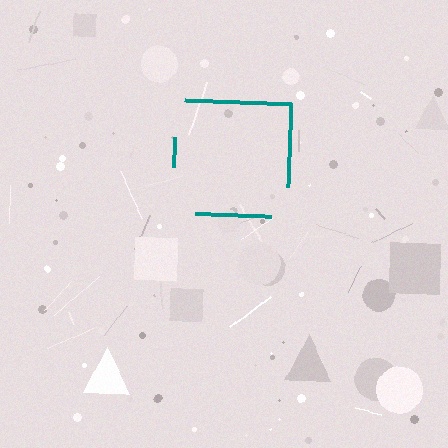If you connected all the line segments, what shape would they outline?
They would outline a square.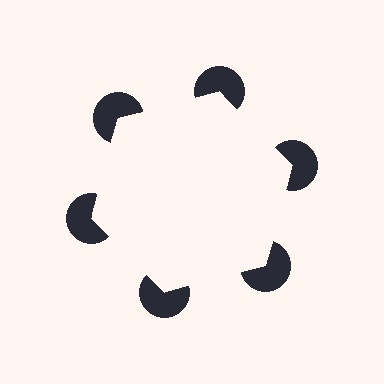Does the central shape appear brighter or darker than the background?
It typically appears slightly brighter than the background, even though no actual brightness change is drawn.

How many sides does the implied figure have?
6 sides.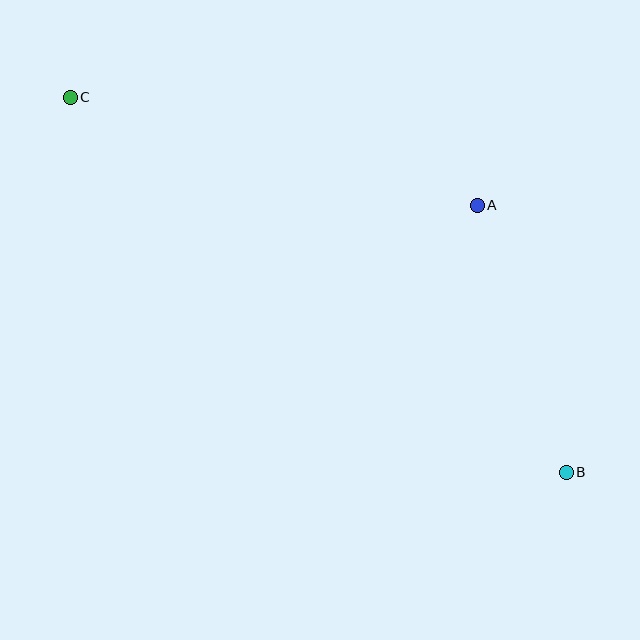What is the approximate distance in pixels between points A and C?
The distance between A and C is approximately 421 pixels.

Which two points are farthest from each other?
Points B and C are farthest from each other.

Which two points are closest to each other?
Points A and B are closest to each other.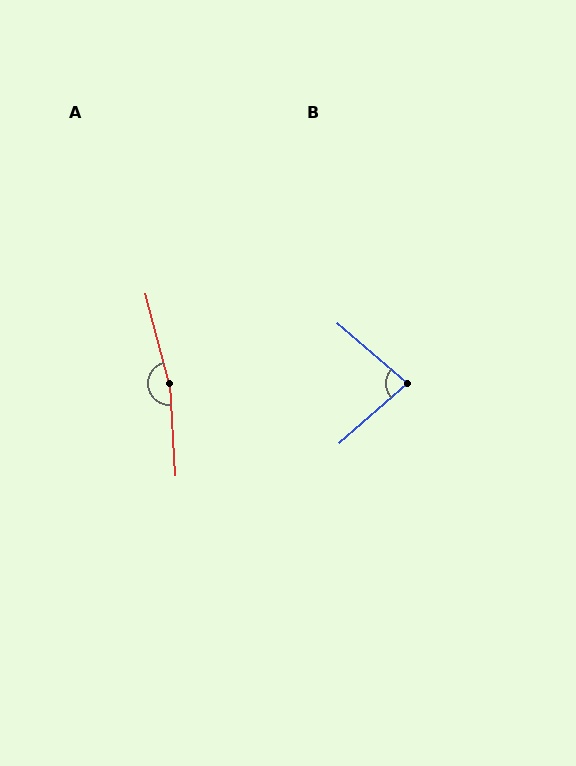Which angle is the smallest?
B, at approximately 82 degrees.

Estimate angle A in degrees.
Approximately 168 degrees.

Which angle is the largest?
A, at approximately 168 degrees.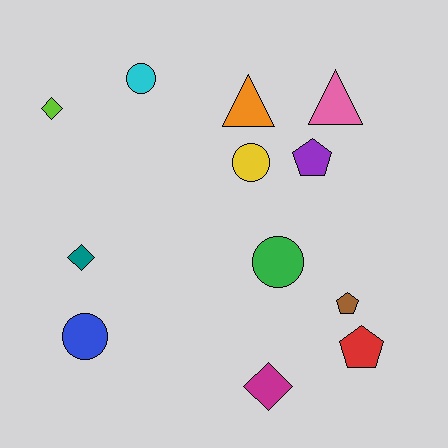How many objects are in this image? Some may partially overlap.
There are 12 objects.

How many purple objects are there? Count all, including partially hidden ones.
There is 1 purple object.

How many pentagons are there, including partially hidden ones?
There are 3 pentagons.